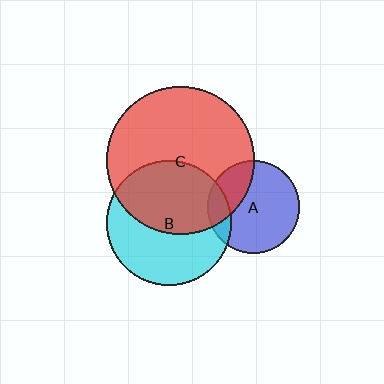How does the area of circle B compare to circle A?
Approximately 1.8 times.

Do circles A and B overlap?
Yes.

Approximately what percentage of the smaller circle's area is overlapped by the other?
Approximately 15%.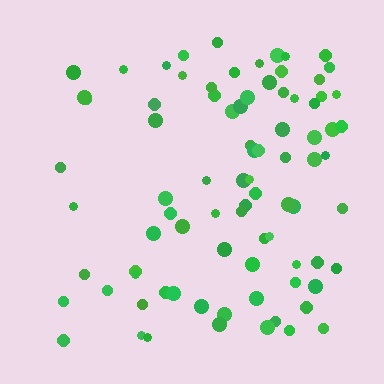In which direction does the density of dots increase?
From left to right, with the right side densest.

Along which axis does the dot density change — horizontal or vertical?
Horizontal.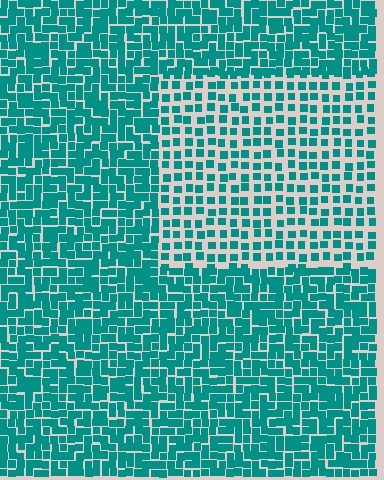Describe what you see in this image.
The image contains small teal elements arranged at two different densities. A rectangle-shaped region is visible where the elements are less densely packed than the surrounding area.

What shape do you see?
I see a rectangle.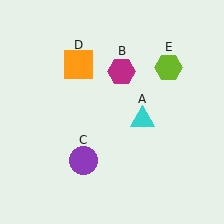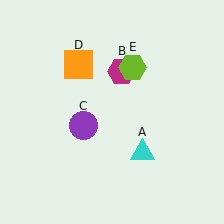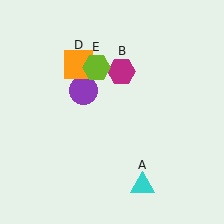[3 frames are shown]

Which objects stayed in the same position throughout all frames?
Magenta hexagon (object B) and orange square (object D) remained stationary.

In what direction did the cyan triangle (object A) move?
The cyan triangle (object A) moved down.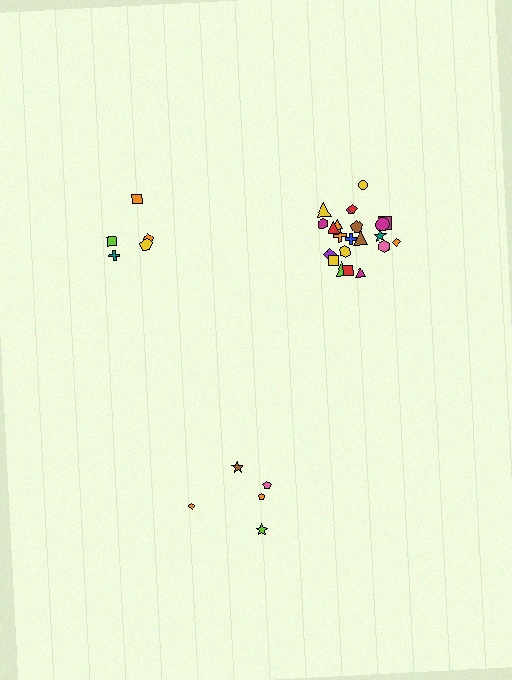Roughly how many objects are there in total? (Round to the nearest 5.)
Roughly 30 objects in total.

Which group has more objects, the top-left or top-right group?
The top-right group.